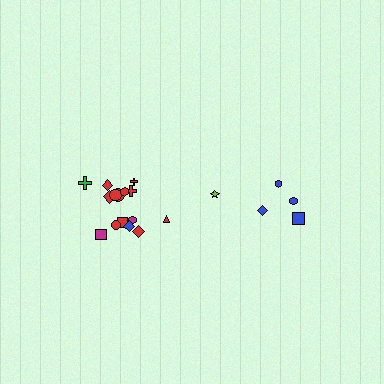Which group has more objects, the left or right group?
The left group.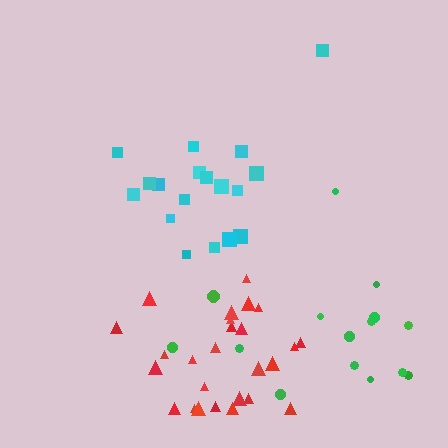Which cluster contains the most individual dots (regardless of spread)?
Red (26).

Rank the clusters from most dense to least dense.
red, cyan, green.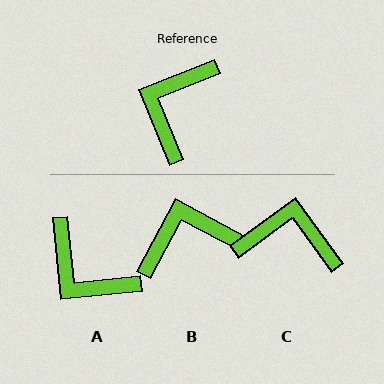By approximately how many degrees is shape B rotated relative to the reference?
Approximately 50 degrees clockwise.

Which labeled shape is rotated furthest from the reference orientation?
C, about 75 degrees away.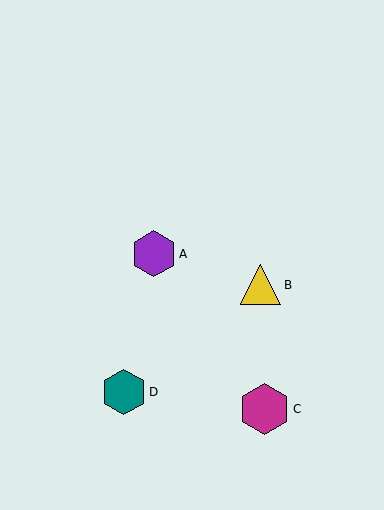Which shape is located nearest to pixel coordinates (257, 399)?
The magenta hexagon (labeled C) at (264, 409) is nearest to that location.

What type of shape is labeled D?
Shape D is a teal hexagon.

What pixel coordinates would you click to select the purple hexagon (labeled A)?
Click at (154, 254) to select the purple hexagon A.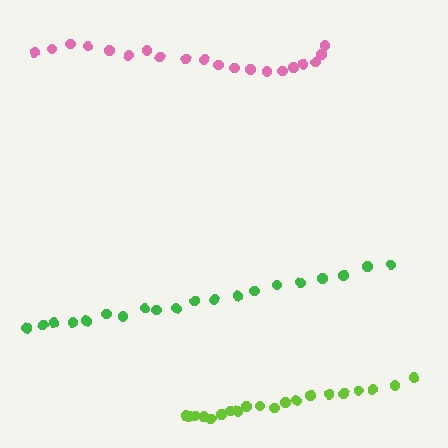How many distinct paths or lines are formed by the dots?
There are 3 distinct paths.